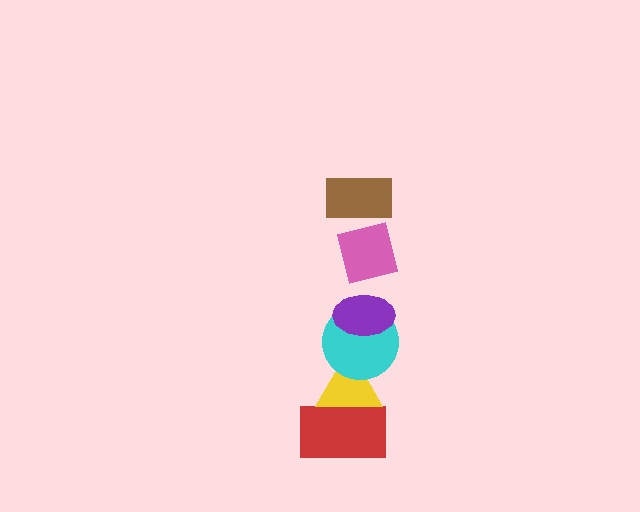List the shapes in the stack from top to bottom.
From top to bottom: the brown rectangle, the pink square, the purple ellipse, the cyan circle, the yellow triangle, the red rectangle.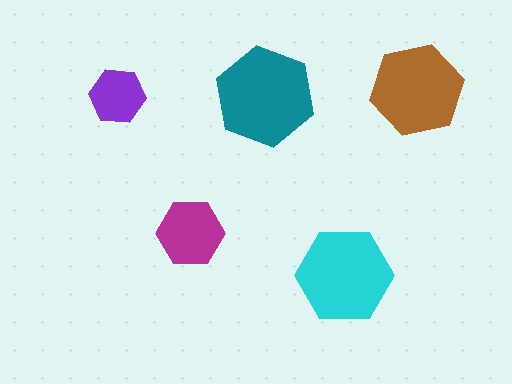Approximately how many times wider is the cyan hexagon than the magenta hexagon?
About 1.5 times wider.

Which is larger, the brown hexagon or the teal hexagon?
The teal one.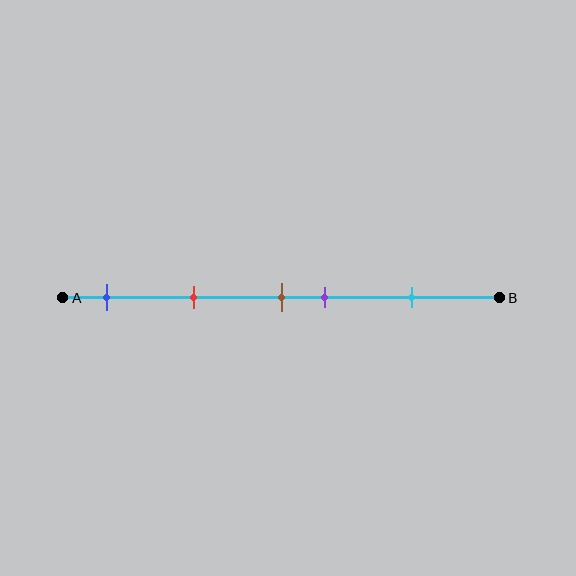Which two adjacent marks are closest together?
The brown and purple marks are the closest adjacent pair.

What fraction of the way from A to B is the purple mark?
The purple mark is approximately 60% (0.6) of the way from A to B.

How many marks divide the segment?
There are 5 marks dividing the segment.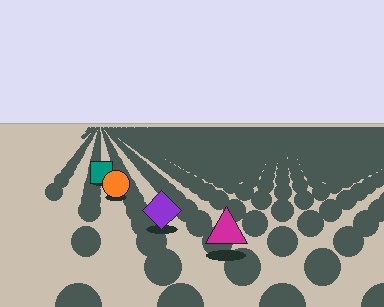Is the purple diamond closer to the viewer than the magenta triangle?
No. The magenta triangle is closer — you can tell from the texture gradient: the ground texture is coarser near it.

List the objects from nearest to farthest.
From nearest to farthest: the magenta triangle, the purple diamond, the orange circle, the teal square.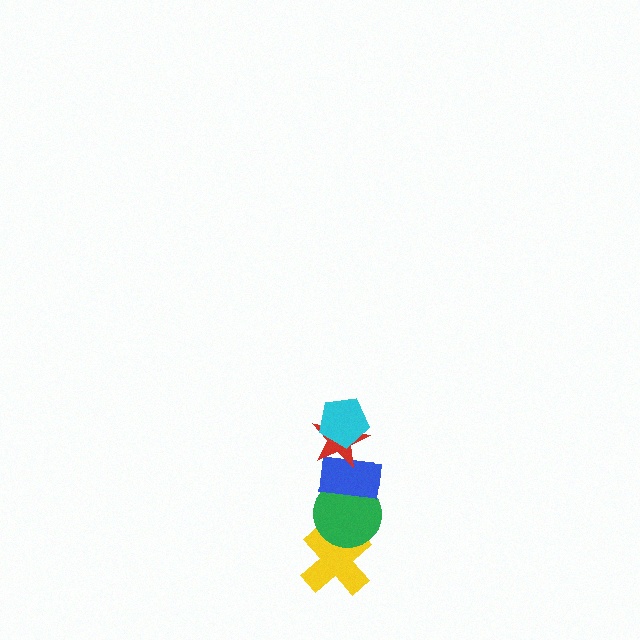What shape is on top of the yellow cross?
The green circle is on top of the yellow cross.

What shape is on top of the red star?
The cyan pentagon is on top of the red star.